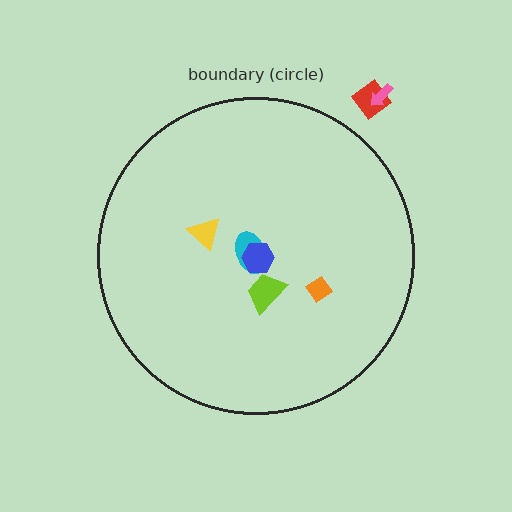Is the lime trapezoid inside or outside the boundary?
Inside.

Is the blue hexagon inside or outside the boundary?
Inside.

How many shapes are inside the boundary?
5 inside, 2 outside.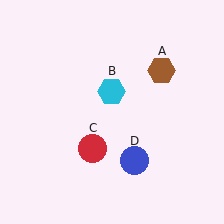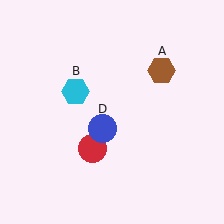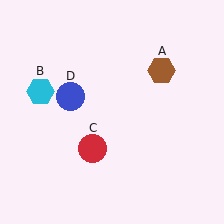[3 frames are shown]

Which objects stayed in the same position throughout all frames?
Brown hexagon (object A) and red circle (object C) remained stationary.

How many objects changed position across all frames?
2 objects changed position: cyan hexagon (object B), blue circle (object D).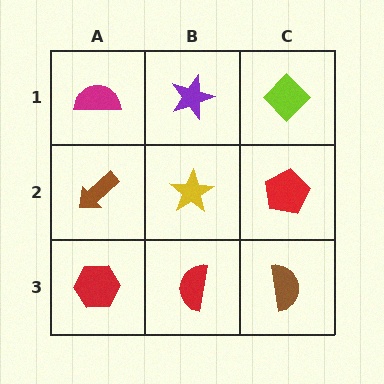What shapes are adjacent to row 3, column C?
A red pentagon (row 2, column C), a red semicircle (row 3, column B).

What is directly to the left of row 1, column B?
A magenta semicircle.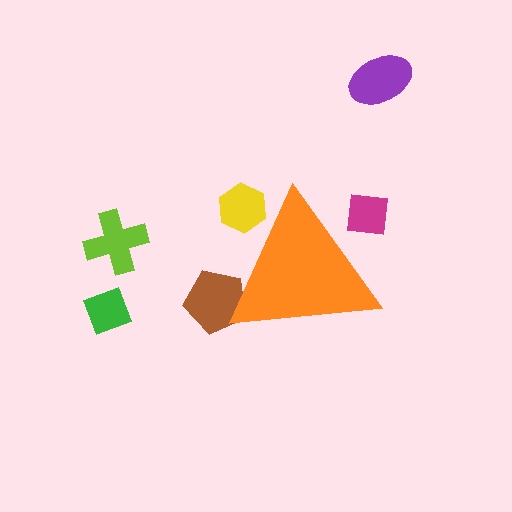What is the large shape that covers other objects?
An orange triangle.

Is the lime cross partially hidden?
No, the lime cross is fully visible.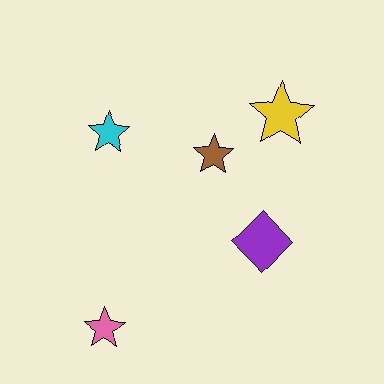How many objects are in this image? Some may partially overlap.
There are 5 objects.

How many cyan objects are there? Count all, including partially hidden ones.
There is 1 cyan object.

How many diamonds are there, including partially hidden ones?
There is 1 diamond.